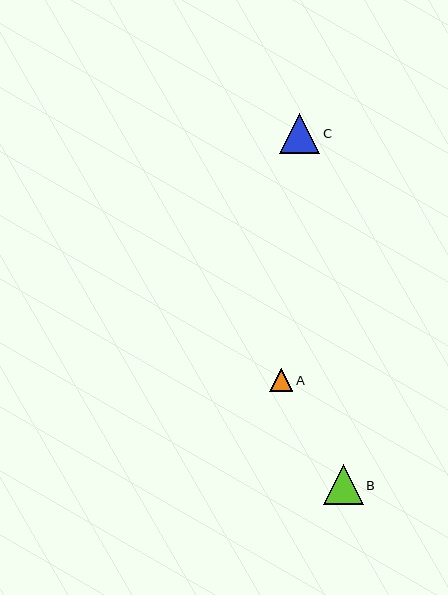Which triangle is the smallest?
Triangle A is the smallest with a size of approximately 23 pixels.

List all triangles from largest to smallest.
From largest to smallest: B, C, A.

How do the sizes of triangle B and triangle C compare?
Triangle B and triangle C are approximately the same size.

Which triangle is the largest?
Triangle B is the largest with a size of approximately 40 pixels.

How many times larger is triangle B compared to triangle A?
Triangle B is approximately 1.7 times the size of triangle A.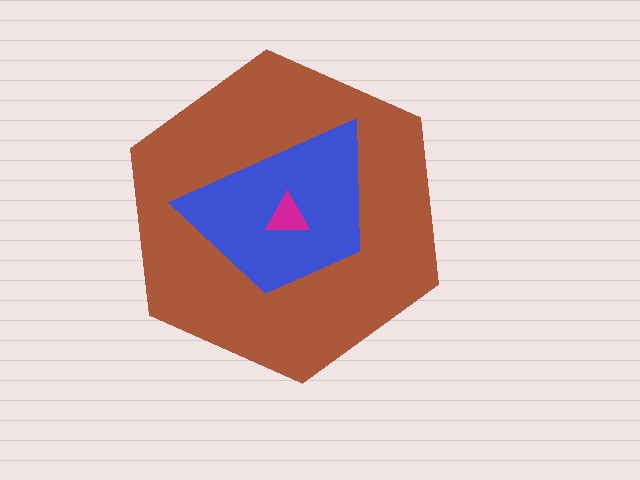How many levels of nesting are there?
3.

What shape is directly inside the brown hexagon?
The blue trapezoid.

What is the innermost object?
The magenta triangle.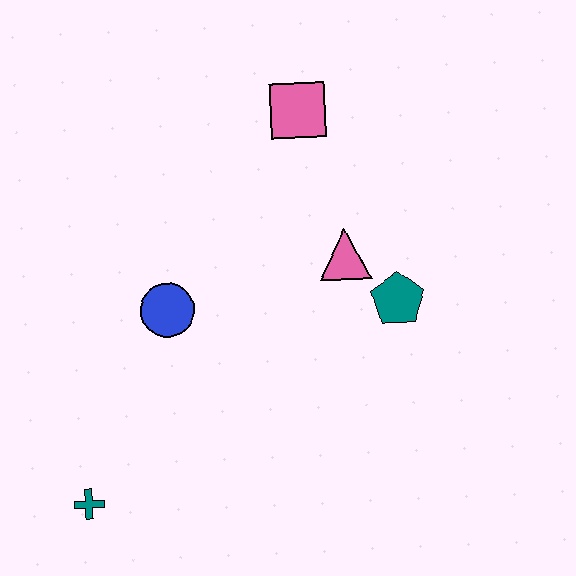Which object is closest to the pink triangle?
The teal pentagon is closest to the pink triangle.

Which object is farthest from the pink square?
The teal cross is farthest from the pink square.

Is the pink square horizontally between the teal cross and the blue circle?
No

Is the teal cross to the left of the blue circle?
Yes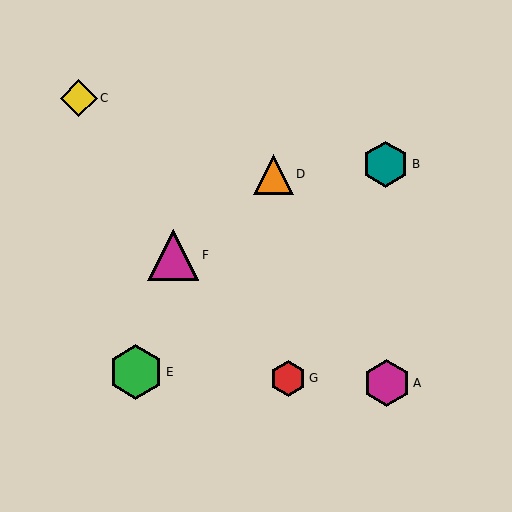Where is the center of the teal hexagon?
The center of the teal hexagon is at (386, 164).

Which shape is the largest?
The green hexagon (labeled E) is the largest.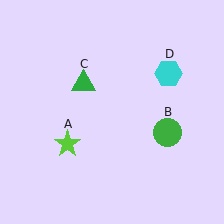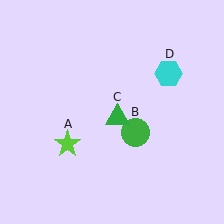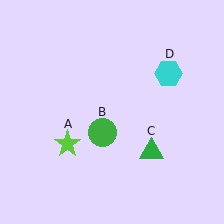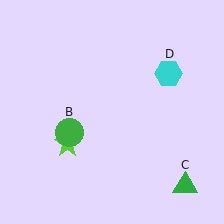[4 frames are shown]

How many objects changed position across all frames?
2 objects changed position: green circle (object B), green triangle (object C).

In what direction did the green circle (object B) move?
The green circle (object B) moved left.